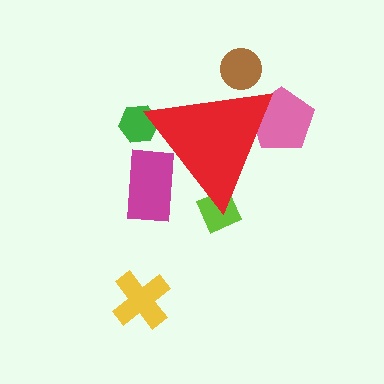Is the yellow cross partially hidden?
No, the yellow cross is fully visible.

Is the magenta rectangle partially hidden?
Yes, the magenta rectangle is partially hidden behind the red triangle.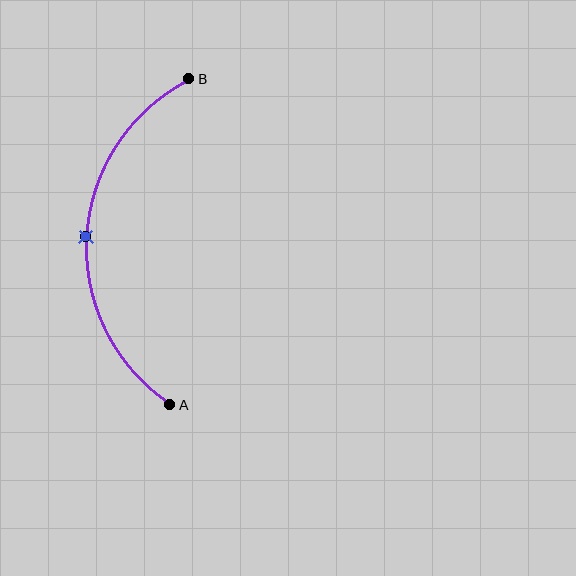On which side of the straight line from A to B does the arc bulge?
The arc bulges to the left of the straight line connecting A and B.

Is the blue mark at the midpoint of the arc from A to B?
Yes. The blue mark lies on the arc at equal arc-length from both A and B — it is the arc midpoint.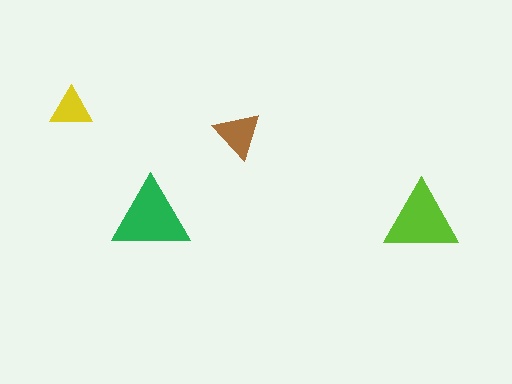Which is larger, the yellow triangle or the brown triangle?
The brown one.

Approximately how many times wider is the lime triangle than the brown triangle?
About 1.5 times wider.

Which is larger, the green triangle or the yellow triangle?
The green one.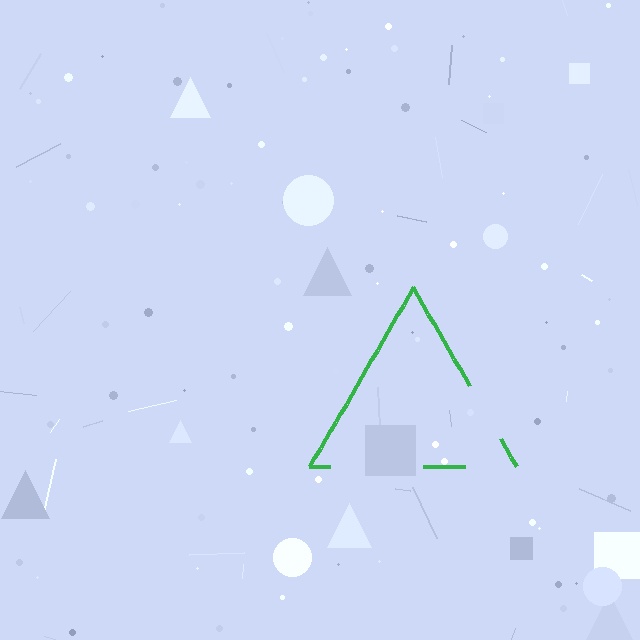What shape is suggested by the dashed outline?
The dashed outline suggests a triangle.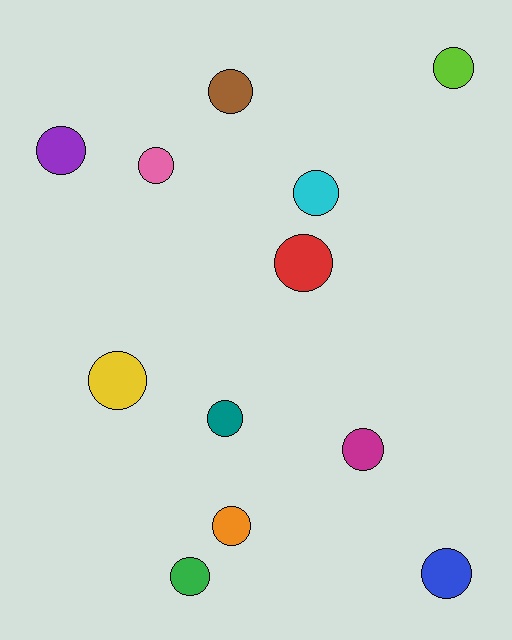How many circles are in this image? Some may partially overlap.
There are 12 circles.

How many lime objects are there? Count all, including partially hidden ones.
There is 1 lime object.